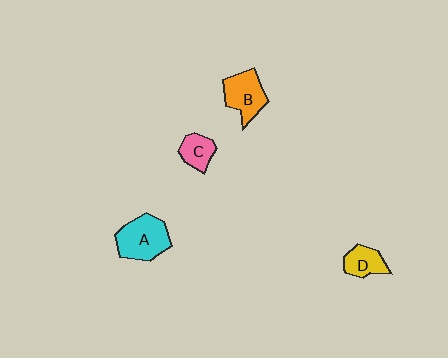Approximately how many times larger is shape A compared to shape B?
Approximately 1.2 times.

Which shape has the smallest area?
Shape C (pink).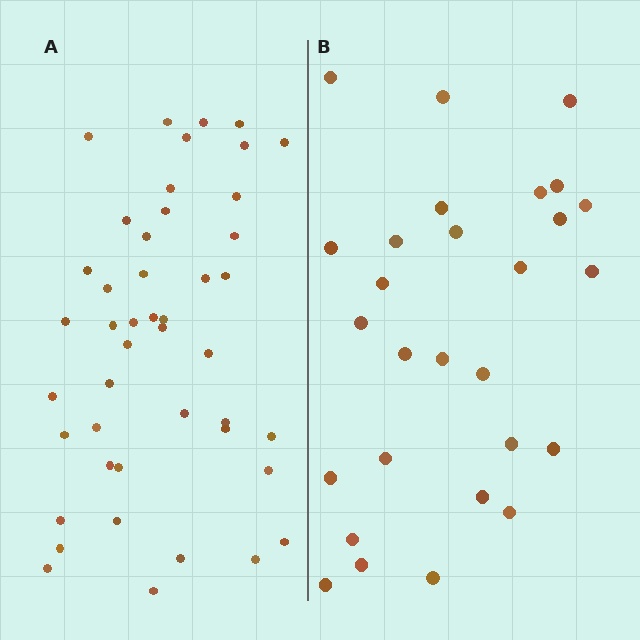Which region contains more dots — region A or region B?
Region A (the left region) has more dots.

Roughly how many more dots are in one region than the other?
Region A has approximately 15 more dots than region B.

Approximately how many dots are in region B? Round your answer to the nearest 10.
About 30 dots. (The exact count is 28, which rounds to 30.)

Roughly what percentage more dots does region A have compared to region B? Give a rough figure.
About 60% more.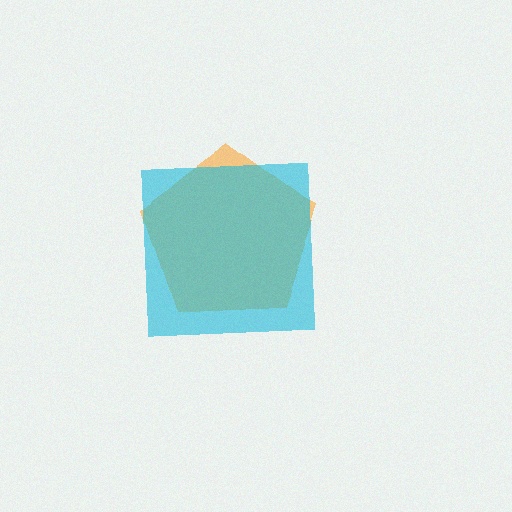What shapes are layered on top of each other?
The layered shapes are: an orange pentagon, a cyan square.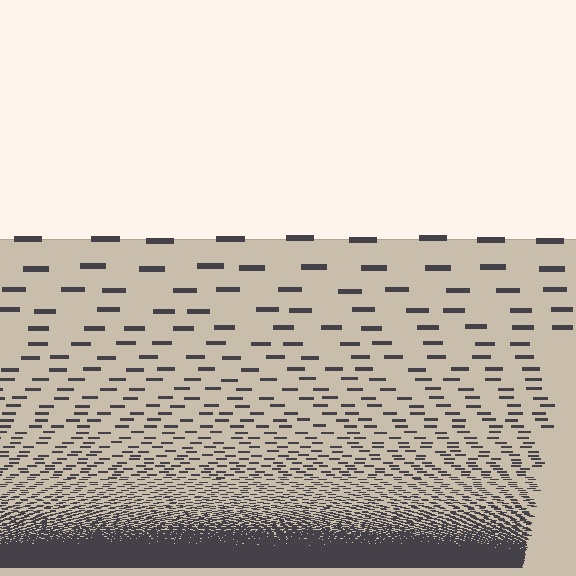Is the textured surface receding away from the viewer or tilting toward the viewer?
The surface appears to tilt toward the viewer. Texture elements get larger and sparser toward the top.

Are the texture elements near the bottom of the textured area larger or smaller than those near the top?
Smaller. The gradient is inverted — elements near the bottom are smaller and denser.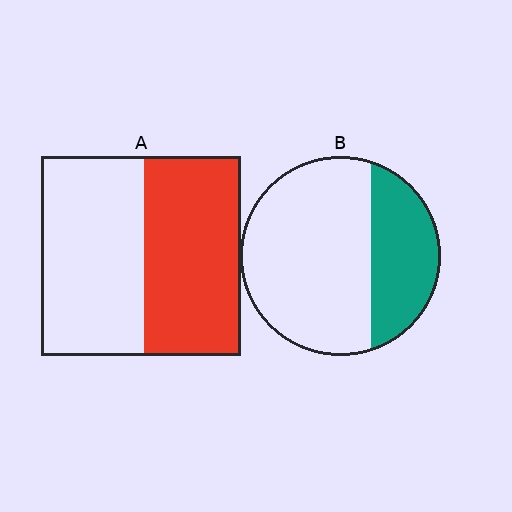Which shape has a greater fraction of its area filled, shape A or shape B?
Shape A.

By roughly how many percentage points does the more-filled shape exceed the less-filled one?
By roughly 20 percentage points (A over B).